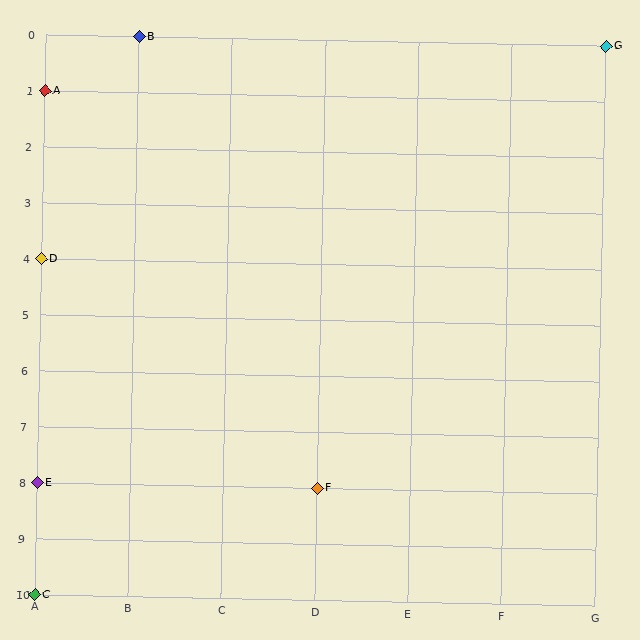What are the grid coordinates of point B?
Point B is at grid coordinates (B, 0).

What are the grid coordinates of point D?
Point D is at grid coordinates (A, 4).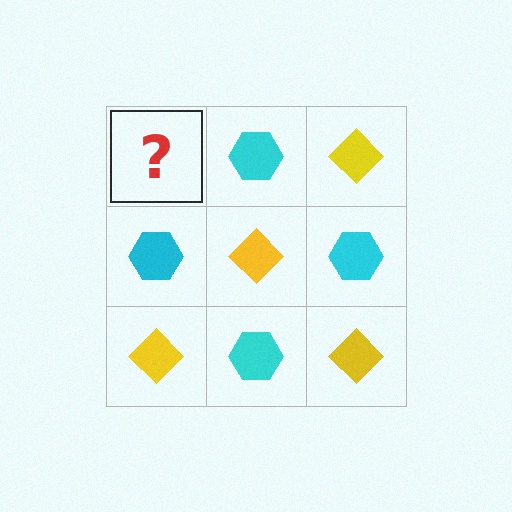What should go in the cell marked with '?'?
The missing cell should contain a yellow diamond.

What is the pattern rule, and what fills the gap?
The rule is that it alternates yellow diamond and cyan hexagon in a checkerboard pattern. The gap should be filled with a yellow diamond.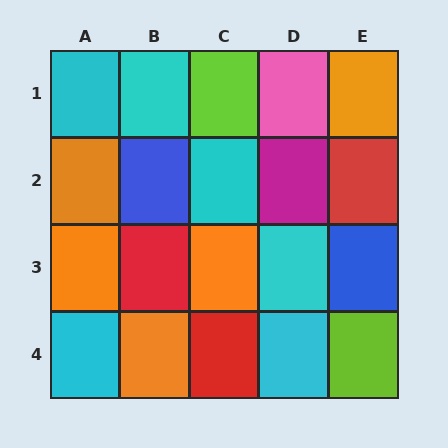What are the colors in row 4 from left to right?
Cyan, orange, red, cyan, lime.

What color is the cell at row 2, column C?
Cyan.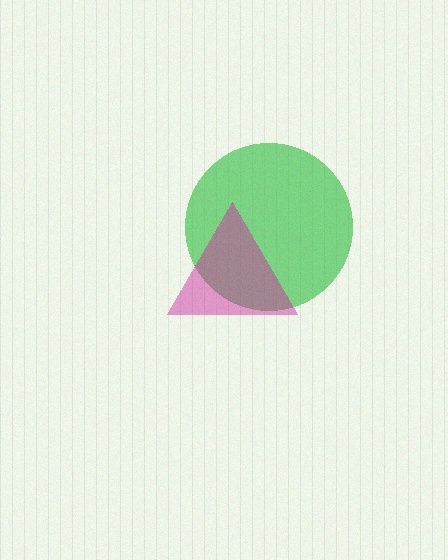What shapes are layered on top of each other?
The layered shapes are: a green circle, a magenta triangle.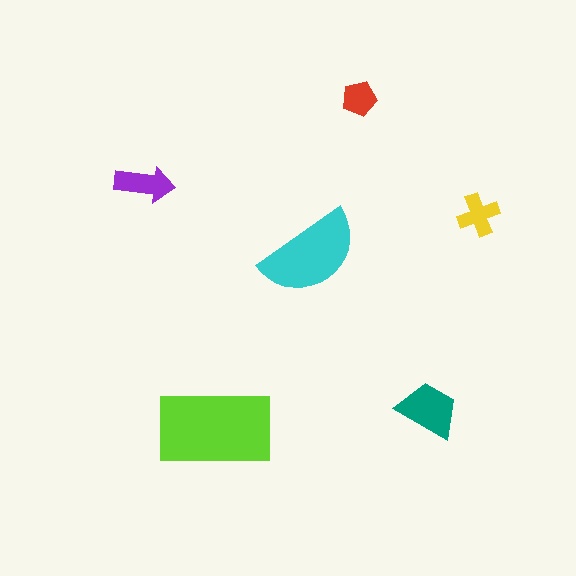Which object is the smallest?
The red pentagon.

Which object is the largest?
The lime rectangle.